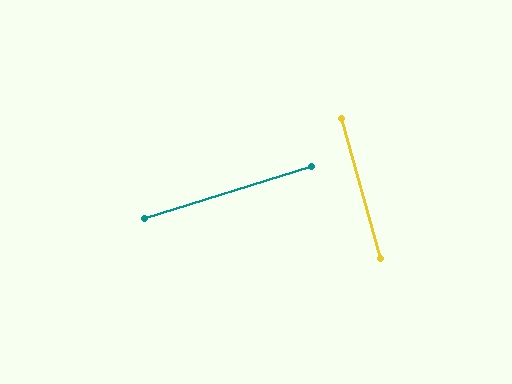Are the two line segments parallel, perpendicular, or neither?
Perpendicular — they meet at approximately 88°.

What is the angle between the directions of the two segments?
Approximately 88 degrees.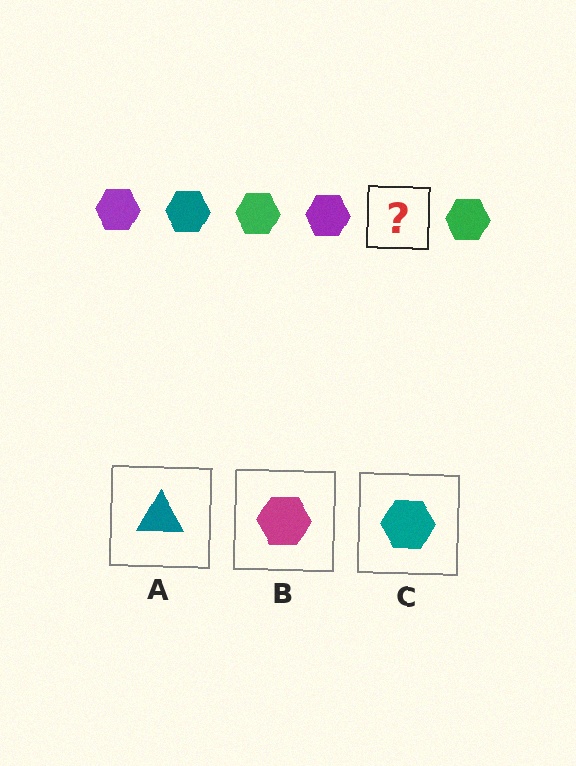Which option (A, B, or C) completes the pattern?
C.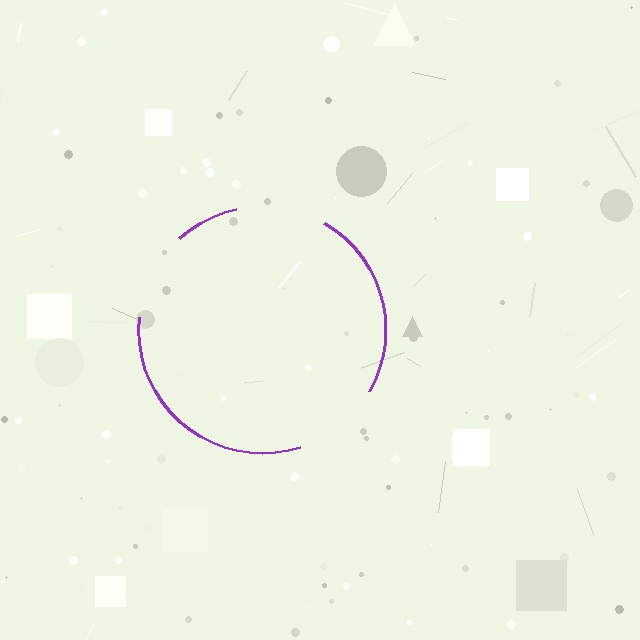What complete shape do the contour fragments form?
The contour fragments form a circle.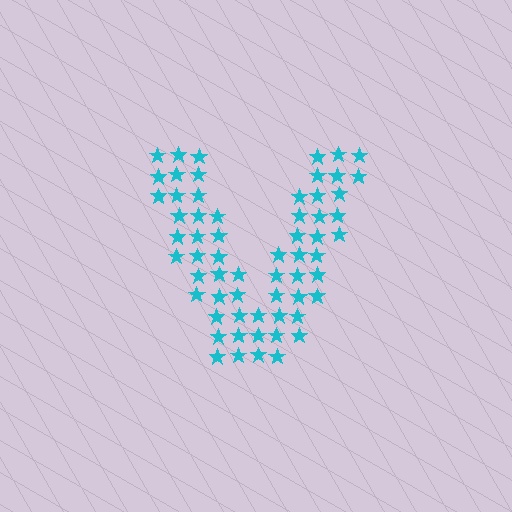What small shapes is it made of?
It is made of small stars.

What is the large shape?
The large shape is the letter V.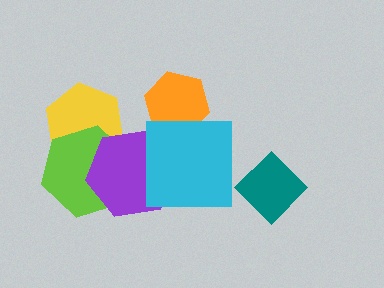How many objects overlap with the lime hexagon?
2 objects overlap with the lime hexagon.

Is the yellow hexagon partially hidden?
Yes, it is partially covered by another shape.